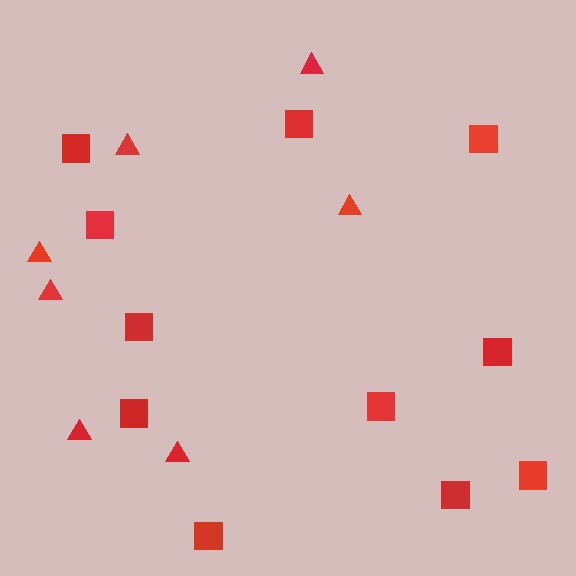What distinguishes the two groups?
There are 2 groups: one group of squares (11) and one group of triangles (7).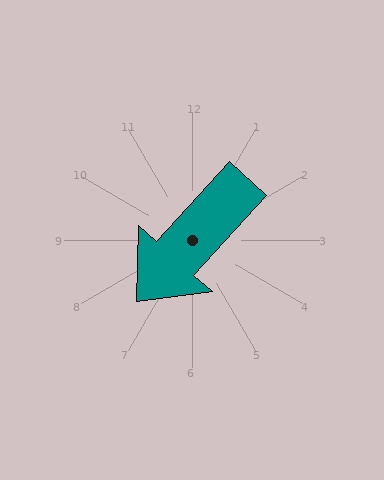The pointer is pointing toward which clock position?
Roughly 7 o'clock.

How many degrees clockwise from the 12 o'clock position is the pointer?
Approximately 222 degrees.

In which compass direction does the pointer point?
Southwest.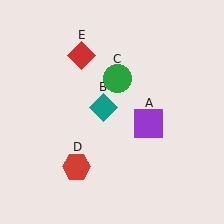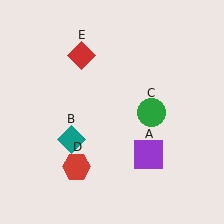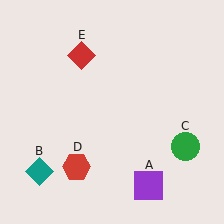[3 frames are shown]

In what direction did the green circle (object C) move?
The green circle (object C) moved down and to the right.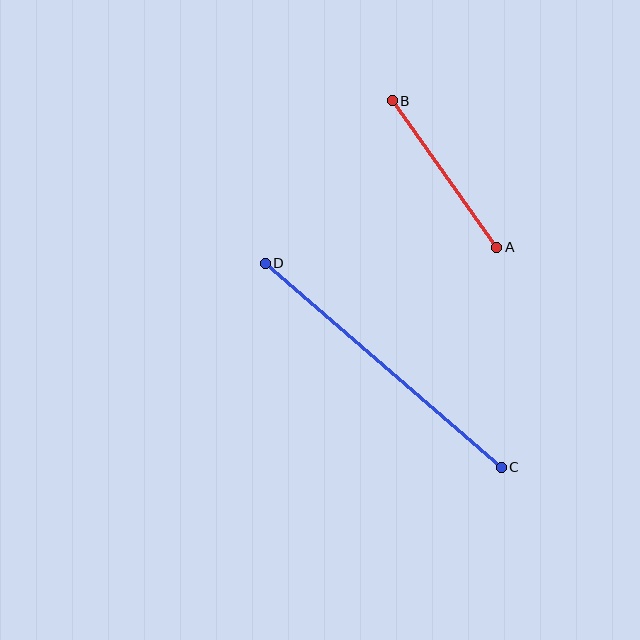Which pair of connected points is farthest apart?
Points C and D are farthest apart.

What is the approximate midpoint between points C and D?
The midpoint is at approximately (383, 365) pixels.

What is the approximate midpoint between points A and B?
The midpoint is at approximately (445, 174) pixels.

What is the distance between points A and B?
The distance is approximately 180 pixels.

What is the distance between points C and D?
The distance is approximately 312 pixels.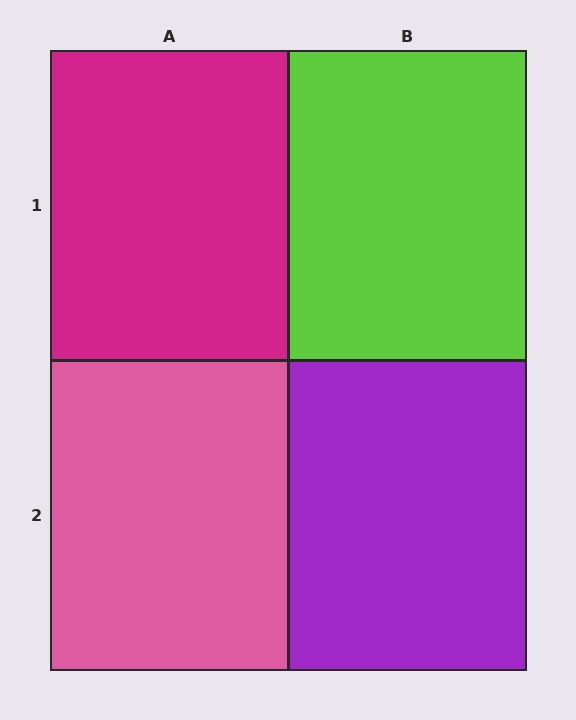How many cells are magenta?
1 cell is magenta.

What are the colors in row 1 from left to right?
Magenta, lime.